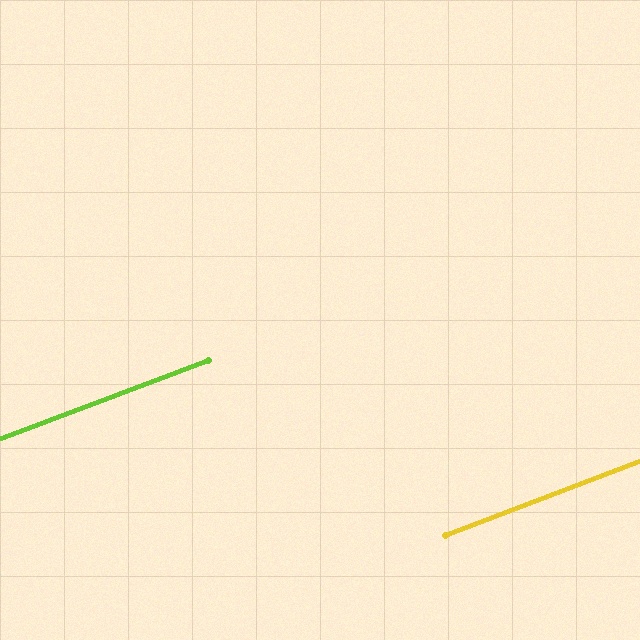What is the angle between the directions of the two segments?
Approximately 1 degree.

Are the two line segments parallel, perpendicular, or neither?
Parallel — their directions differ by only 0.6°.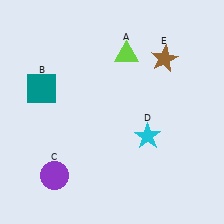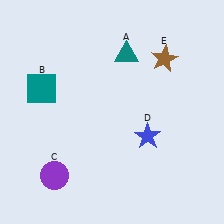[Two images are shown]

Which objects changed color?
A changed from lime to teal. D changed from cyan to blue.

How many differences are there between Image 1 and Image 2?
There are 2 differences between the two images.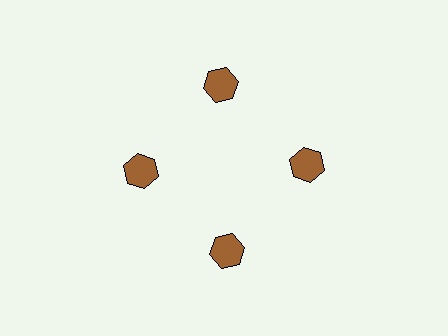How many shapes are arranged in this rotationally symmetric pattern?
There are 4 shapes, arranged in 4 groups of 1.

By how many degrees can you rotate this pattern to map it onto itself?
The pattern maps onto itself every 90 degrees of rotation.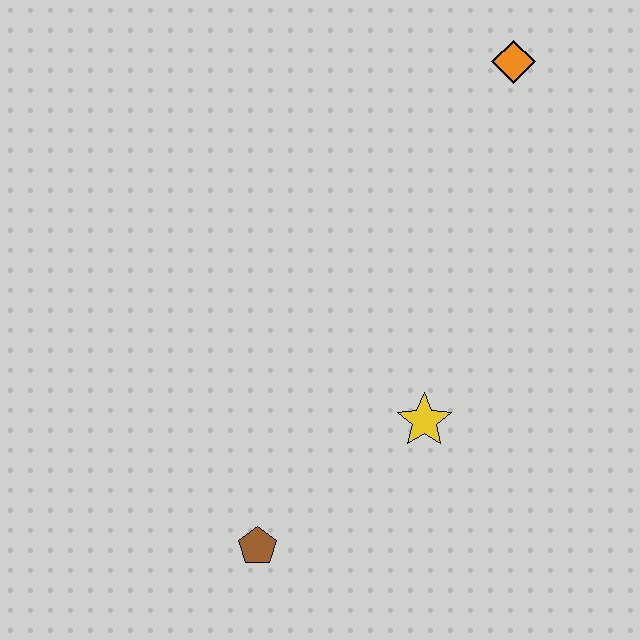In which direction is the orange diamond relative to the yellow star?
The orange diamond is above the yellow star.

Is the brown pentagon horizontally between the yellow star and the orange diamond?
No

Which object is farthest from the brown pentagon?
The orange diamond is farthest from the brown pentagon.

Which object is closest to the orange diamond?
The yellow star is closest to the orange diamond.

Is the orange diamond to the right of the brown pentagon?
Yes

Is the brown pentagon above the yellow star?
No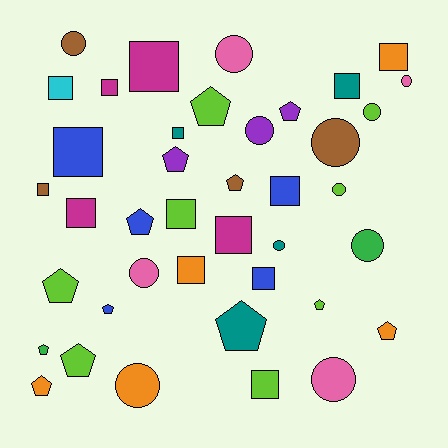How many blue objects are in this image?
There are 5 blue objects.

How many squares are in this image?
There are 15 squares.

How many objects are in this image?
There are 40 objects.